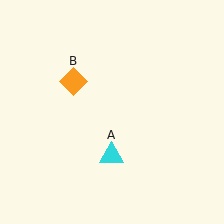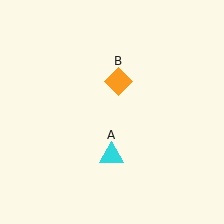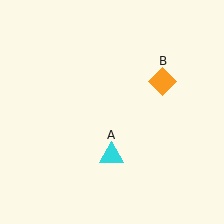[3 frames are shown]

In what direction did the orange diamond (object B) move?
The orange diamond (object B) moved right.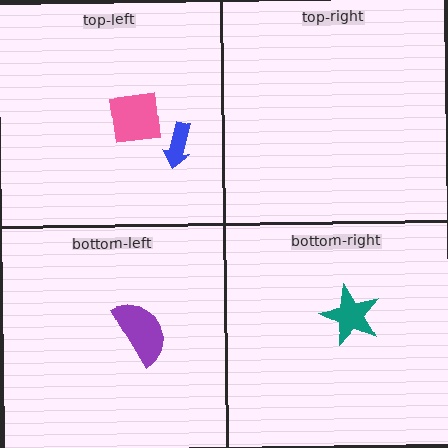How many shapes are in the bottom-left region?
1.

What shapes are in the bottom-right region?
The teal star.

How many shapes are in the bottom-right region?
1.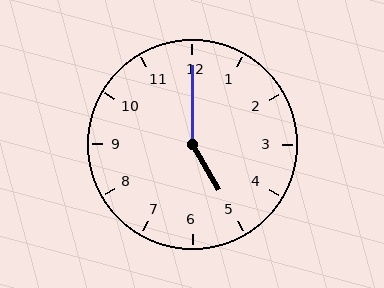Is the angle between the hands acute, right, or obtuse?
It is obtuse.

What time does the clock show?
5:00.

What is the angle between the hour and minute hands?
Approximately 150 degrees.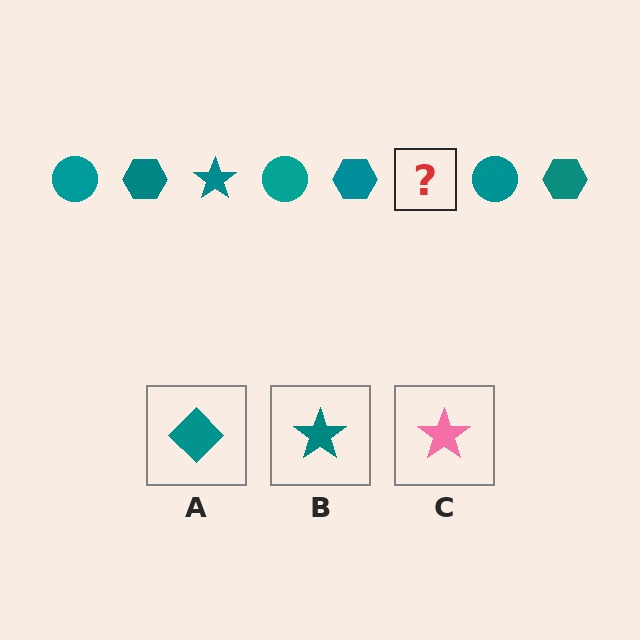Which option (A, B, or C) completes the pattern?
B.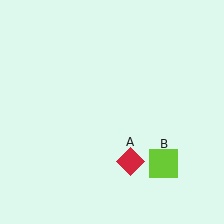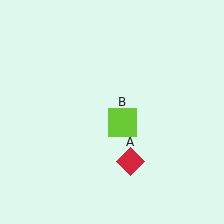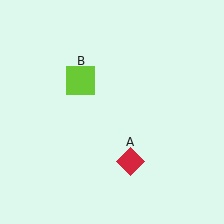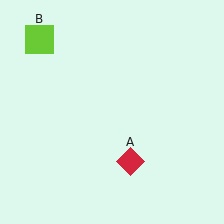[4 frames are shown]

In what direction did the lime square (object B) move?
The lime square (object B) moved up and to the left.